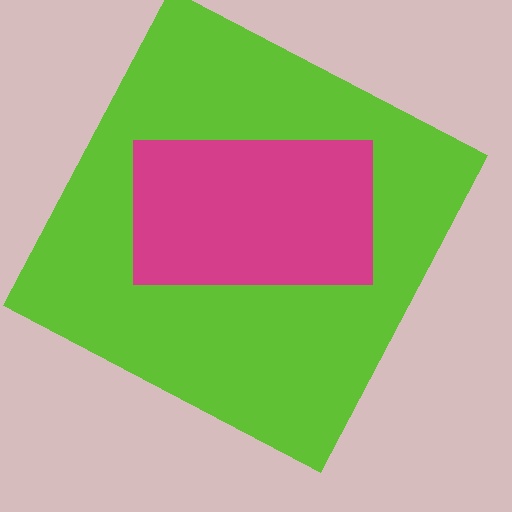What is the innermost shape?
The magenta rectangle.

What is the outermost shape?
The lime square.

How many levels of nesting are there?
2.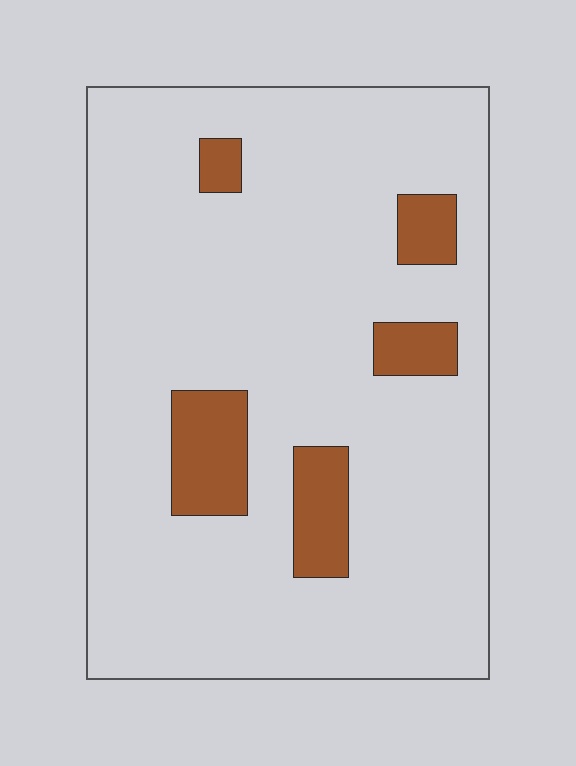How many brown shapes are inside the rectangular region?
5.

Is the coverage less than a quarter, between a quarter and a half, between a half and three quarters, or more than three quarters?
Less than a quarter.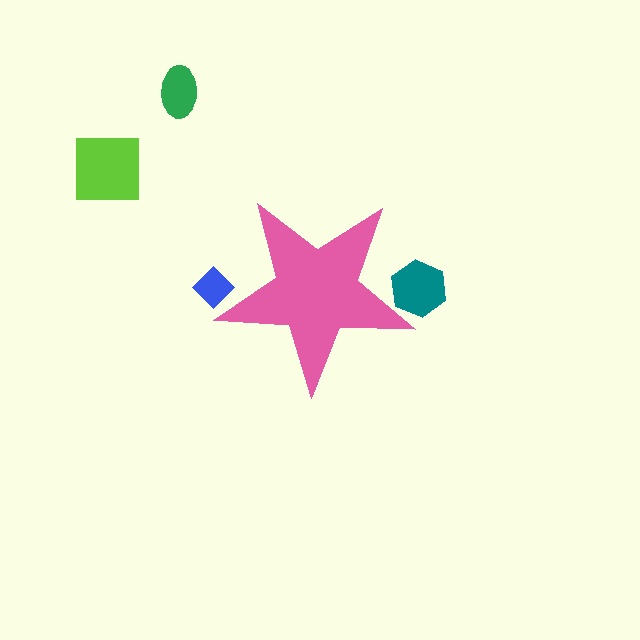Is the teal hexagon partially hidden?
Yes, the teal hexagon is partially hidden behind the pink star.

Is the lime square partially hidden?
No, the lime square is fully visible.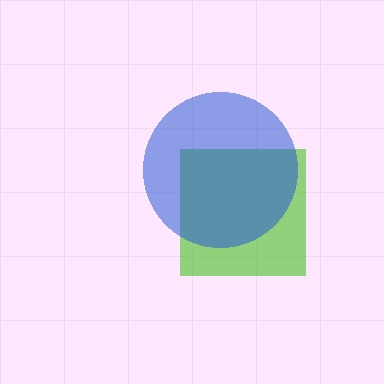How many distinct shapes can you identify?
There are 2 distinct shapes: a lime square, a blue circle.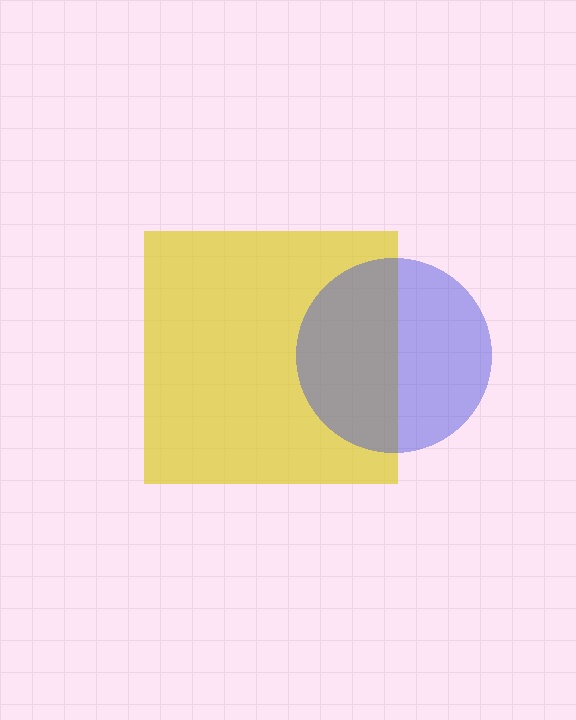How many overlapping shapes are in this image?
There are 2 overlapping shapes in the image.